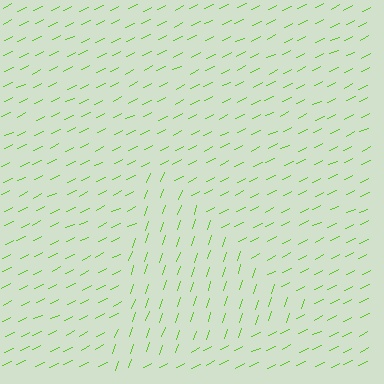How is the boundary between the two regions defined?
The boundary is defined purely by a change in line orientation (approximately 45 degrees difference). All lines are the same color and thickness.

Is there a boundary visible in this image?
Yes, there is a texture boundary formed by a change in line orientation.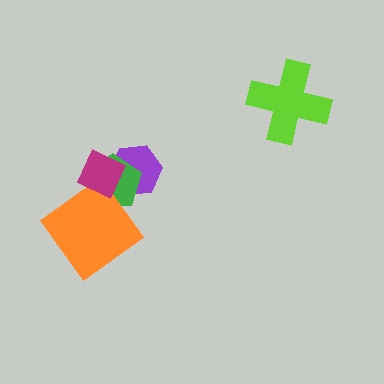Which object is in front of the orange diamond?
The magenta diamond is in front of the orange diamond.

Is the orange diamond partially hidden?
Yes, it is partially covered by another shape.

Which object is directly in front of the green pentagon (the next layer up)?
The orange diamond is directly in front of the green pentagon.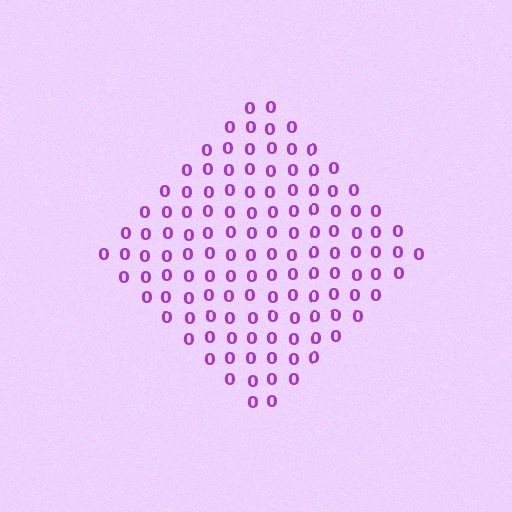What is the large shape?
The large shape is a diamond.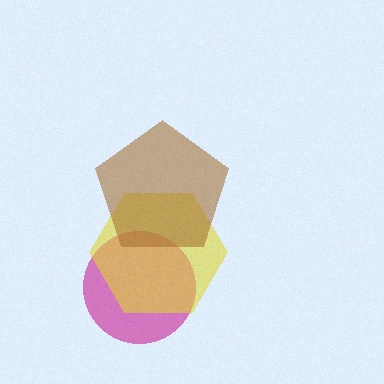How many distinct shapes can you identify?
There are 3 distinct shapes: a magenta circle, a yellow hexagon, a brown pentagon.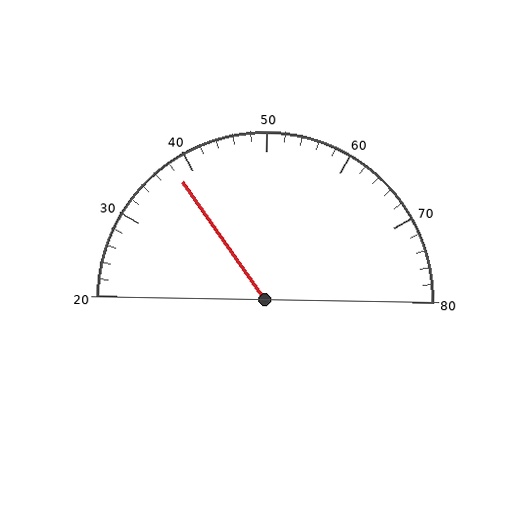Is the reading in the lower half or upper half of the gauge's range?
The reading is in the lower half of the range (20 to 80).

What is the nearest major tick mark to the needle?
The nearest major tick mark is 40.